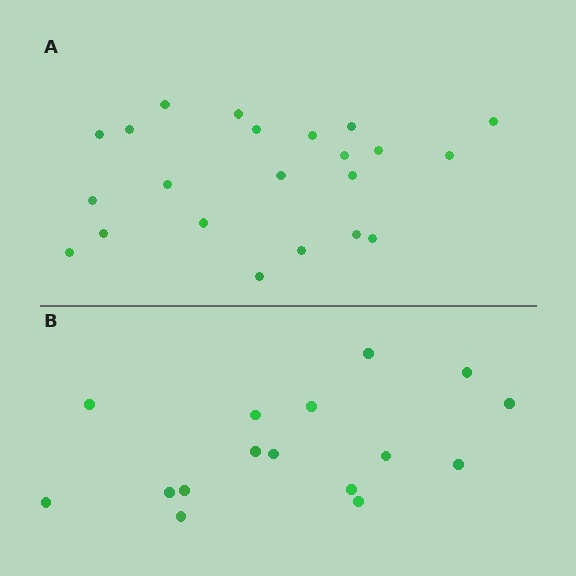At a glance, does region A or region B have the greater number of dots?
Region A (the top region) has more dots.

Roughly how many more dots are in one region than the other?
Region A has about 6 more dots than region B.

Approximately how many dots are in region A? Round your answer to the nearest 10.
About 20 dots. (The exact count is 22, which rounds to 20.)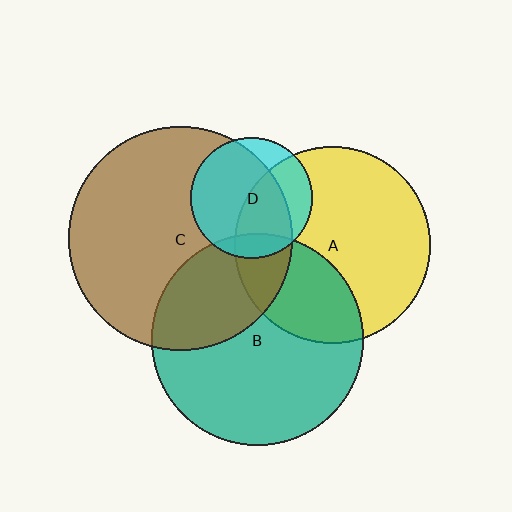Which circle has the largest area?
Circle C (brown).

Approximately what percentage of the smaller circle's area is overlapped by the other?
Approximately 50%.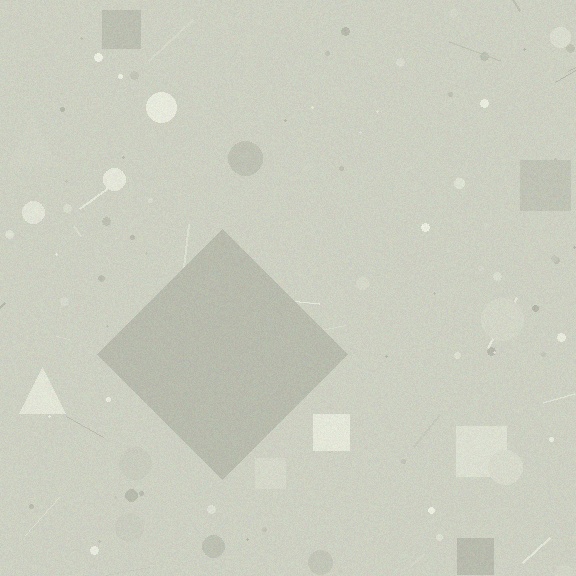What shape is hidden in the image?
A diamond is hidden in the image.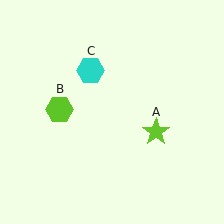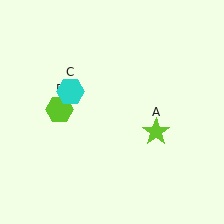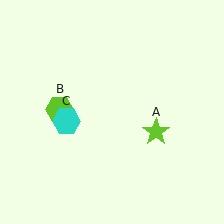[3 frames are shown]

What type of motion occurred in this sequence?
The cyan hexagon (object C) rotated counterclockwise around the center of the scene.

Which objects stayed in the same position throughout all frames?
Lime star (object A) and lime hexagon (object B) remained stationary.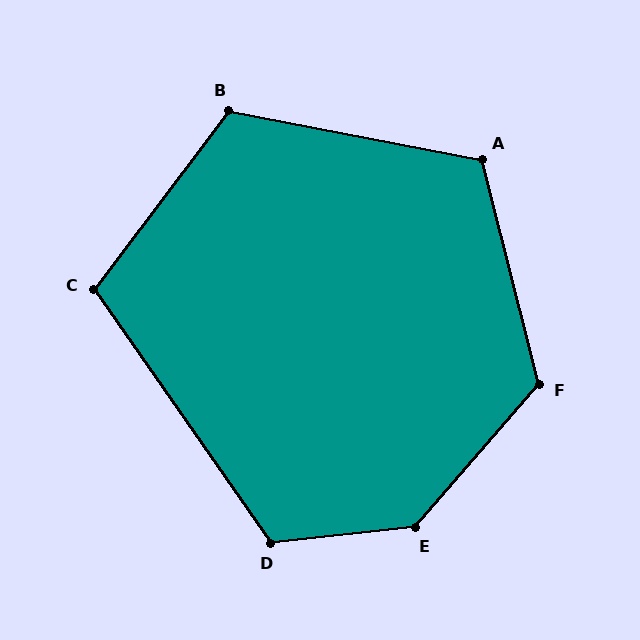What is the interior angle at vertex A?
Approximately 115 degrees (obtuse).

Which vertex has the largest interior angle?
E, at approximately 137 degrees.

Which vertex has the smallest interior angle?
C, at approximately 108 degrees.